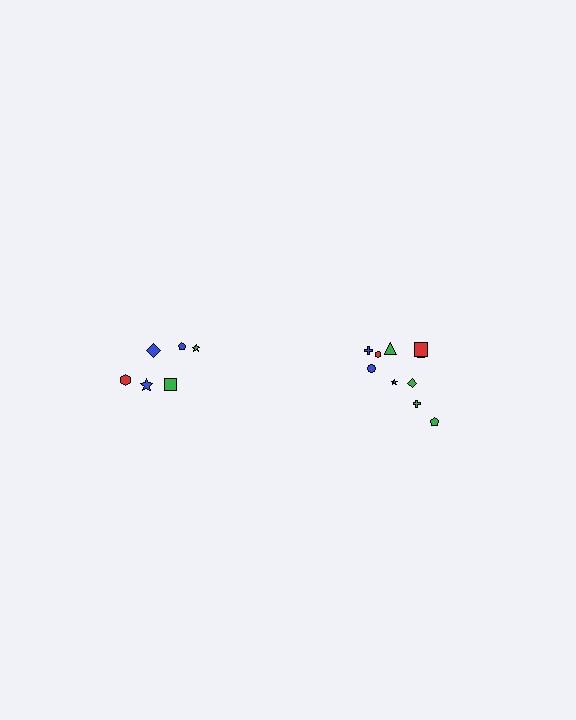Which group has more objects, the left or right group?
The right group.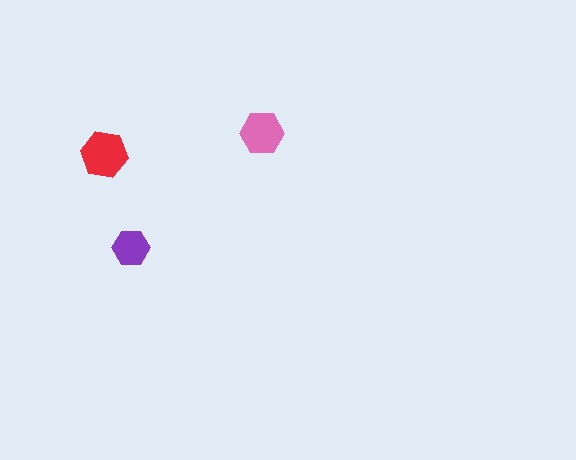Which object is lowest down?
The purple hexagon is bottommost.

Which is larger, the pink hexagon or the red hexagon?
The red one.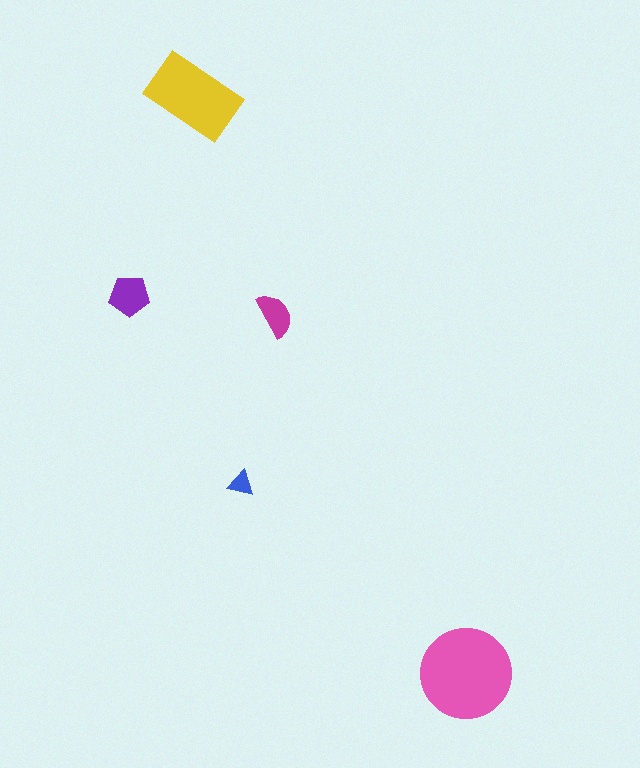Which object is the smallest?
The blue triangle.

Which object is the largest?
The pink circle.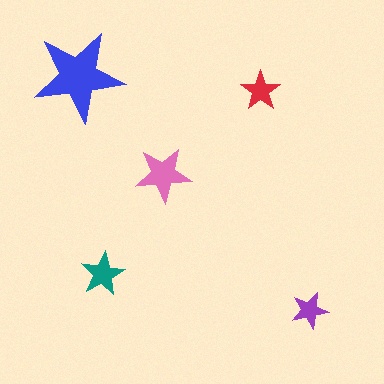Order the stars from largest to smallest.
the blue one, the pink one, the teal one, the red one, the purple one.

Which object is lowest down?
The purple star is bottommost.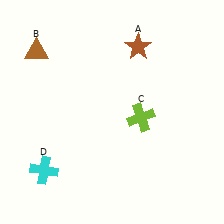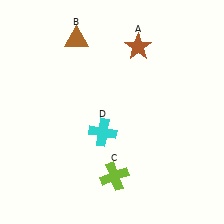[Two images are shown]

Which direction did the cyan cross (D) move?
The cyan cross (D) moved right.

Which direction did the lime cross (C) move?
The lime cross (C) moved down.